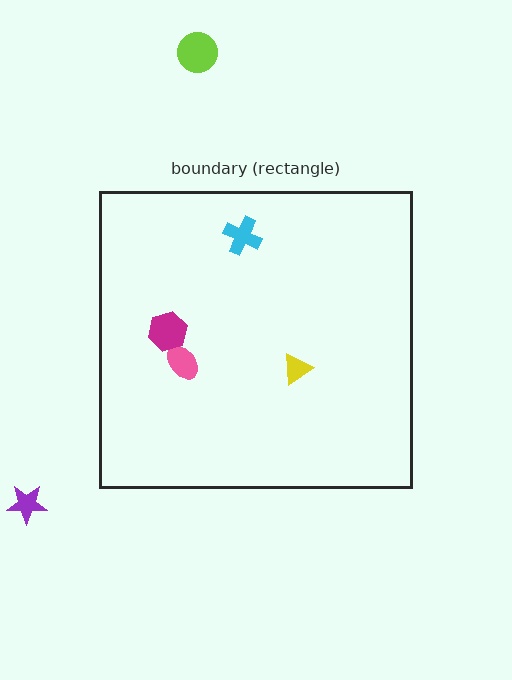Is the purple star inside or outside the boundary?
Outside.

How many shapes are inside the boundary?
4 inside, 2 outside.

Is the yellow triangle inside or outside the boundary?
Inside.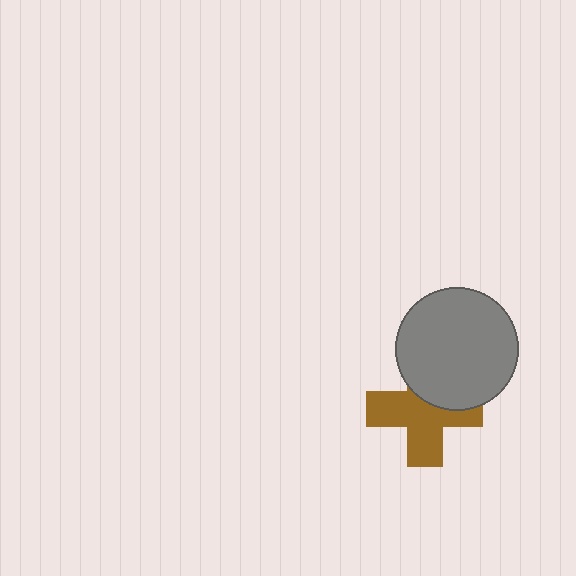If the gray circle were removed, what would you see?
You would see the complete brown cross.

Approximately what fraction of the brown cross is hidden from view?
Roughly 35% of the brown cross is hidden behind the gray circle.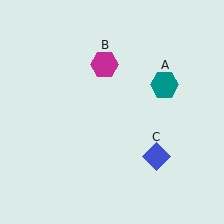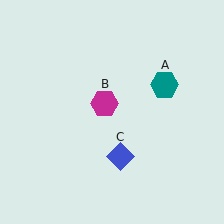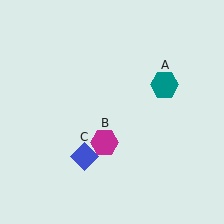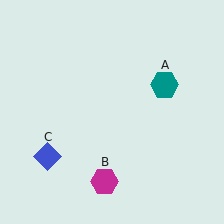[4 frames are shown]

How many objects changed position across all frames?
2 objects changed position: magenta hexagon (object B), blue diamond (object C).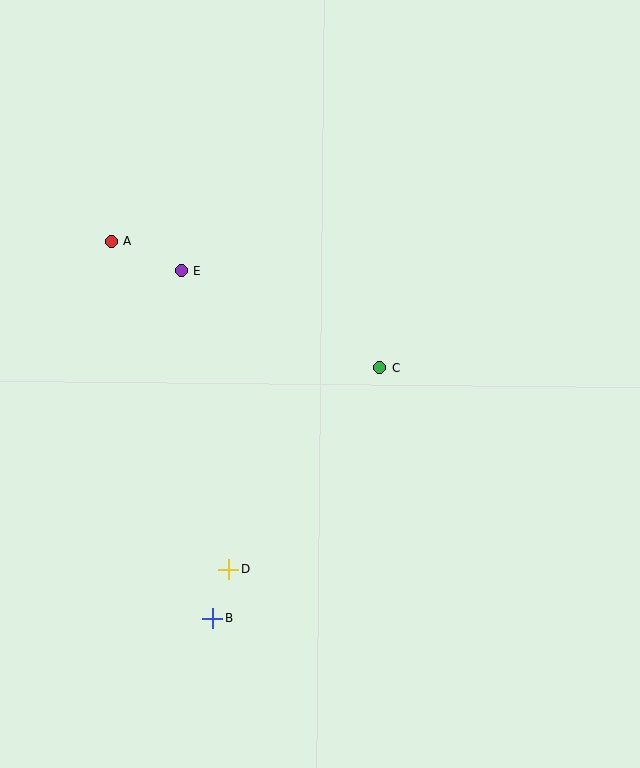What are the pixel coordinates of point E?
Point E is at (181, 270).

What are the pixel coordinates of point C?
Point C is at (380, 367).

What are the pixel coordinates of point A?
Point A is at (112, 241).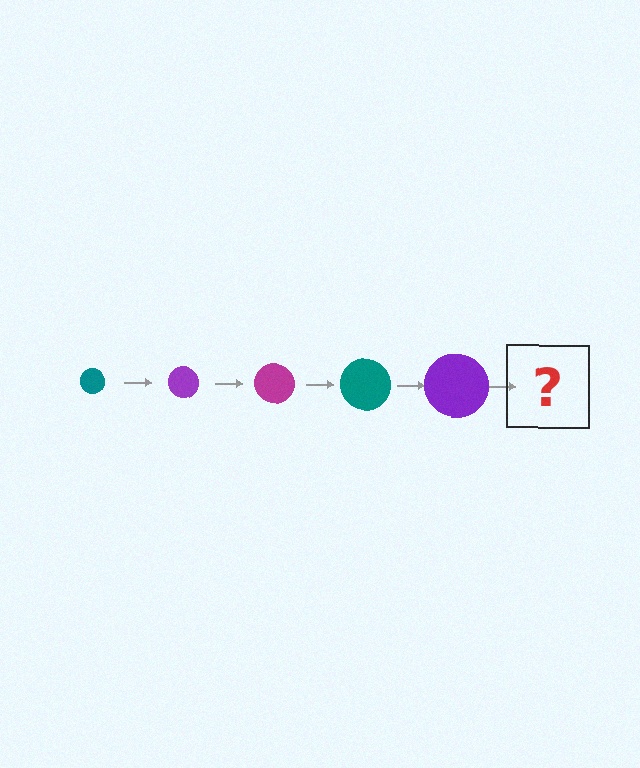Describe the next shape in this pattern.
It should be a magenta circle, larger than the previous one.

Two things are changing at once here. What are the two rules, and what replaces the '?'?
The two rules are that the circle grows larger each step and the color cycles through teal, purple, and magenta. The '?' should be a magenta circle, larger than the previous one.